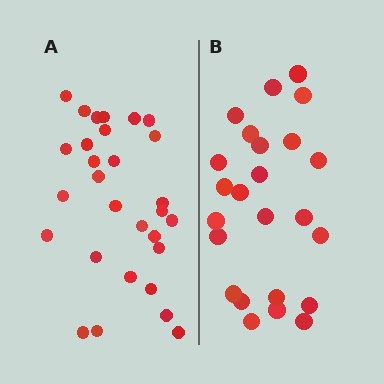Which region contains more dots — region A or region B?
Region A (the left region) has more dots.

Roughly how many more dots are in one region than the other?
Region A has about 5 more dots than region B.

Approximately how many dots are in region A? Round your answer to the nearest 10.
About 30 dots. (The exact count is 29, which rounds to 30.)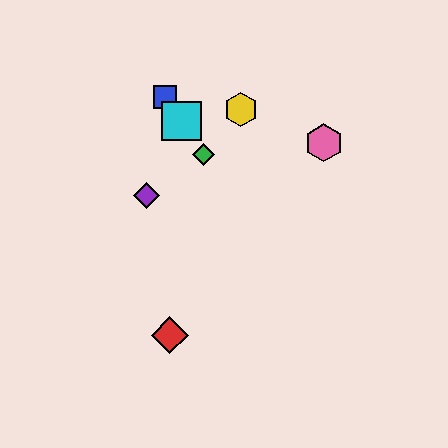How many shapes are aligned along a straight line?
4 shapes (the blue square, the green diamond, the orange hexagon, the cyan square) are aligned along a straight line.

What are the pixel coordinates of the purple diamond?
The purple diamond is at (147, 196).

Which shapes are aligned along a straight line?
The blue square, the green diamond, the orange hexagon, the cyan square are aligned along a straight line.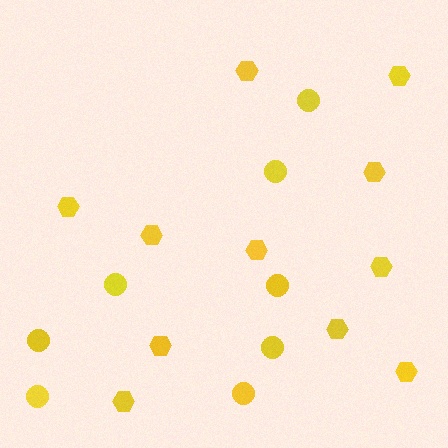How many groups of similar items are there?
There are 2 groups: one group of hexagons (11) and one group of circles (8).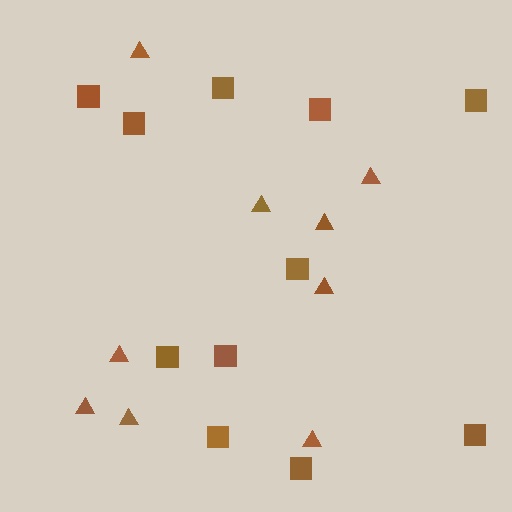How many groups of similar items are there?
There are 2 groups: one group of squares (11) and one group of triangles (9).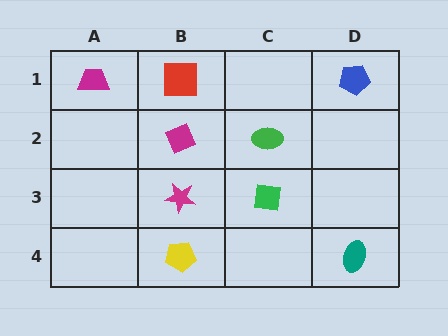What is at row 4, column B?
A yellow pentagon.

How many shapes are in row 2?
2 shapes.